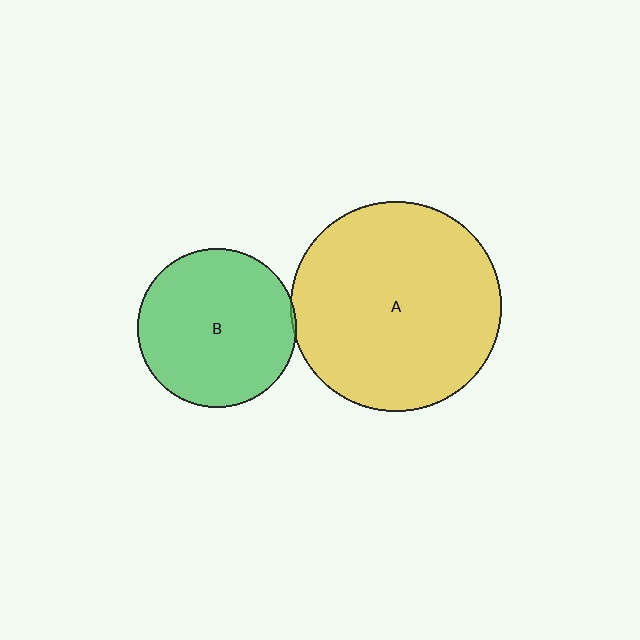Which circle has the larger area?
Circle A (yellow).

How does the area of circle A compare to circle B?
Approximately 1.7 times.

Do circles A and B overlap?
Yes.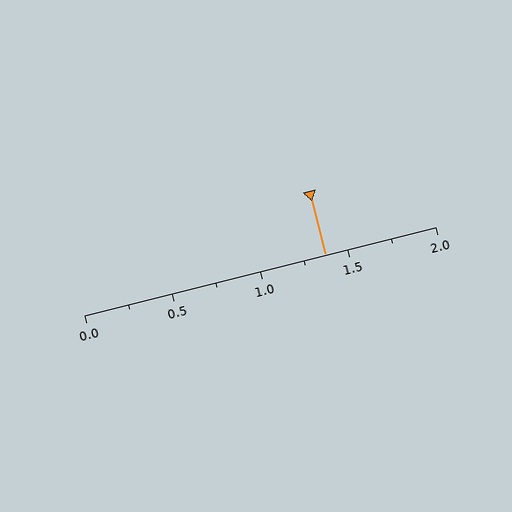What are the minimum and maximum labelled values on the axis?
The axis runs from 0.0 to 2.0.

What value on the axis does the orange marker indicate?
The marker indicates approximately 1.38.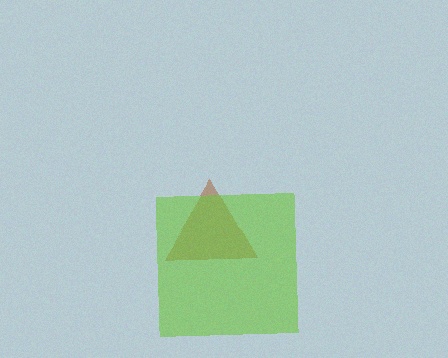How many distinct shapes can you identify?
There are 2 distinct shapes: a brown triangle, a lime square.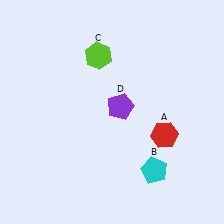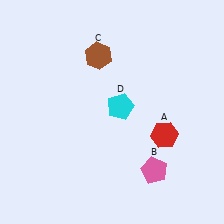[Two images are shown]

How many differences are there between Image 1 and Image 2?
There are 3 differences between the two images.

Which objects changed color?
B changed from cyan to pink. C changed from lime to brown. D changed from purple to cyan.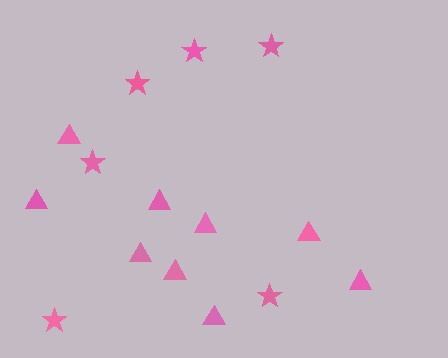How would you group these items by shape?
There are 2 groups: one group of triangles (9) and one group of stars (6).